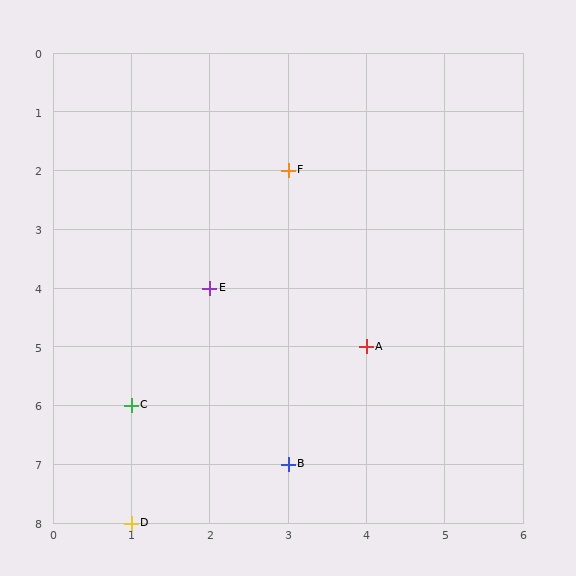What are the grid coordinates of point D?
Point D is at grid coordinates (1, 8).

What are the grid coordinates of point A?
Point A is at grid coordinates (4, 5).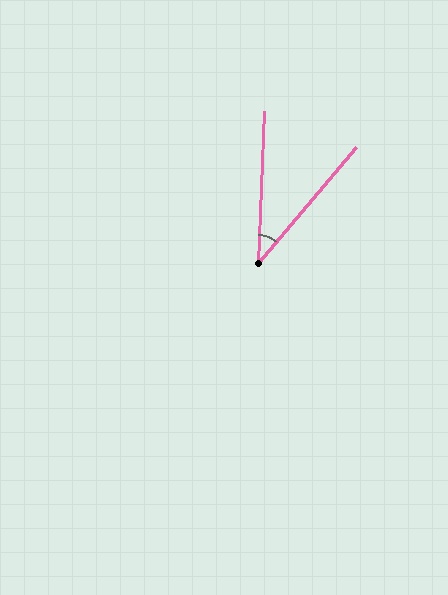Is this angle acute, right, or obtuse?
It is acute.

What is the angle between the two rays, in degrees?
Approximately 38 degrees.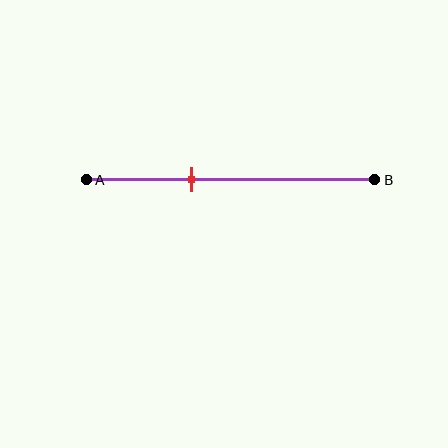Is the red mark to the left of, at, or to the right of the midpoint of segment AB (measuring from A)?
The red mark is to the left of the midpoint of segment AB.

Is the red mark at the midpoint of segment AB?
No, the mark is at about 35% from A, not at the 50% midpoint.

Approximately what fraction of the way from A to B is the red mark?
The red mark is approximately 35% of the way from A to B.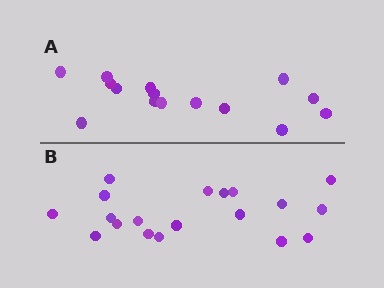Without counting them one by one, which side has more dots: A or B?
Region B (the bottom region) has more dots.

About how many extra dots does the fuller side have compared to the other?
Region B has about 4 more dots than region A.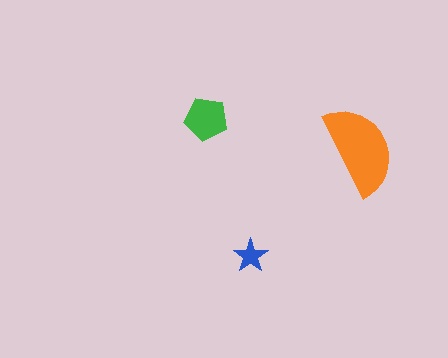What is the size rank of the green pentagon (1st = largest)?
2nd.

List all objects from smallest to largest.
The blue star, the green pentagon, the orange semicircle.